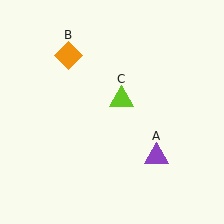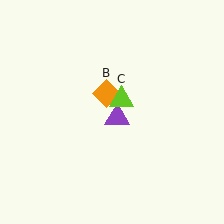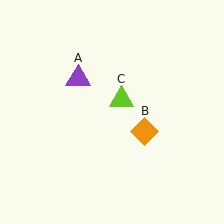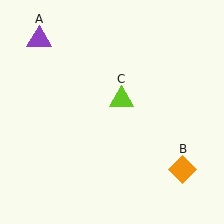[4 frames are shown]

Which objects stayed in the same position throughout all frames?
Lime triangle (object C) remained stationary.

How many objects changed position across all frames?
2 objects changed position: purple triangle (object A), orange diamond (object B).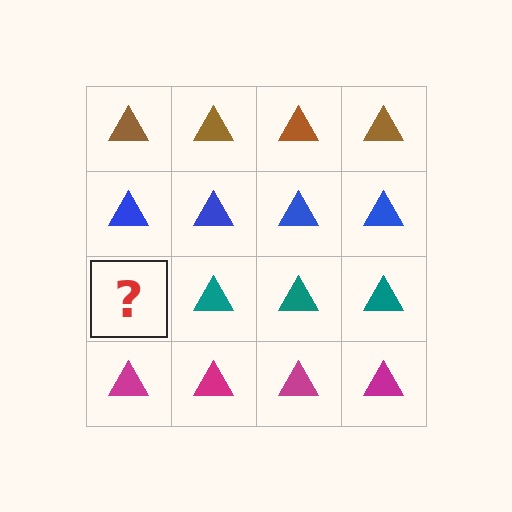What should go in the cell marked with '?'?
The missing cell should contain a teal triangle.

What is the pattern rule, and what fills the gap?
The rule is that each row has a consistent color. The gap should be filled with a teal triangle.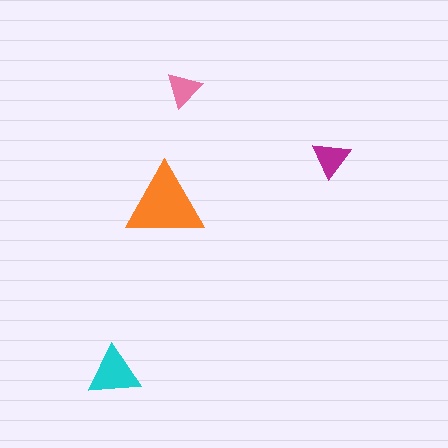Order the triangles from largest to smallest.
the orange one, the cyan one, the magenta one, the pink one.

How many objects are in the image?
There are 4 objects in the image.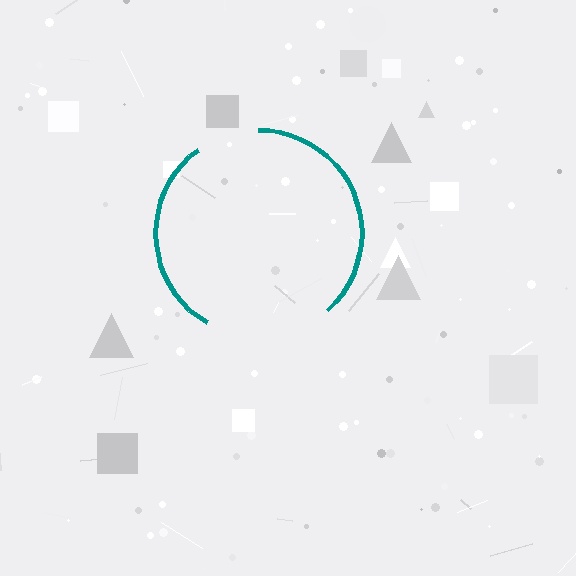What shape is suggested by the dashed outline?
The dashed outline suggests a circle.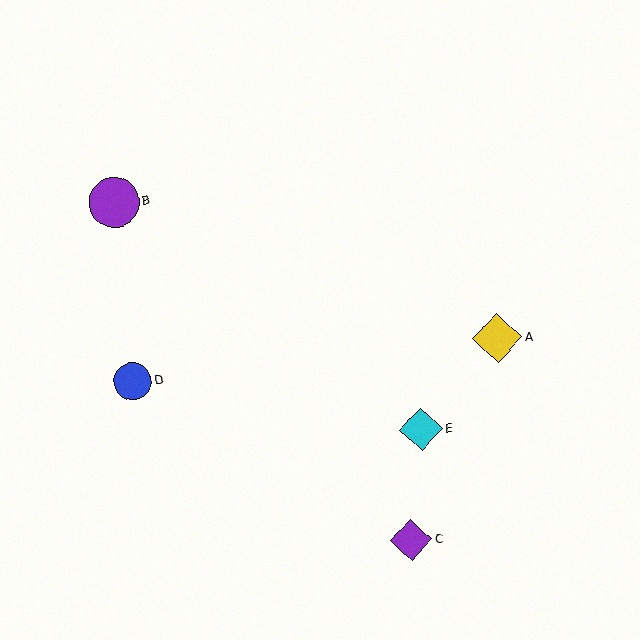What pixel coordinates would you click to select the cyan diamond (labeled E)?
Click at (421, 429) to select the cyan diamond E.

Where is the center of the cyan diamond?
The center of the cyan diamond is at (421, 429).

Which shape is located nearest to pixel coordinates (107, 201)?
The purple circle (labeled B) at (114, 202) is nearest to that location.